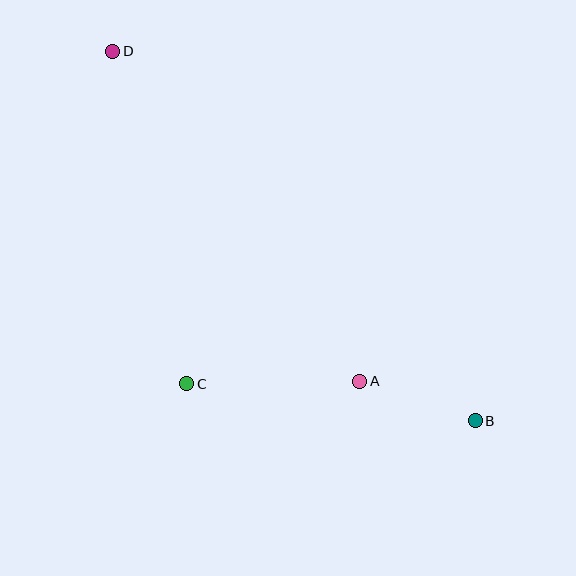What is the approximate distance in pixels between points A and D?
The distance between A and D is approximately 412 pixels.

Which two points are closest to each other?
Points A and B are closest to each other.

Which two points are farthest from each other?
Points B and D are farthest from each other.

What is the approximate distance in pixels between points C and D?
The distance between C and D is approximately 341 pixels.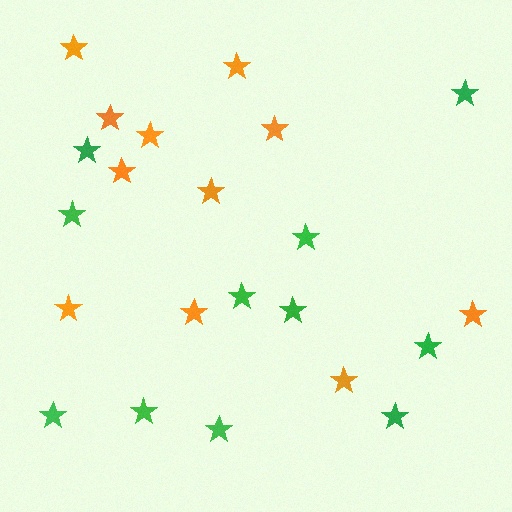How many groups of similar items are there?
There are 2 groups: one group of green stars (11) and one group of orange stars (11).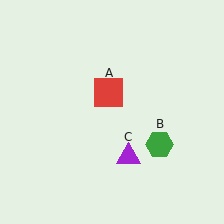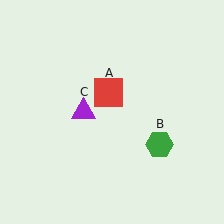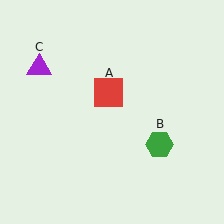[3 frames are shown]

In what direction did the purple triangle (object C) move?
The purple triangle (object C) moved up and to the left.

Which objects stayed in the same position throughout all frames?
Red square (object A) and green hexagon (object B) remained stationary.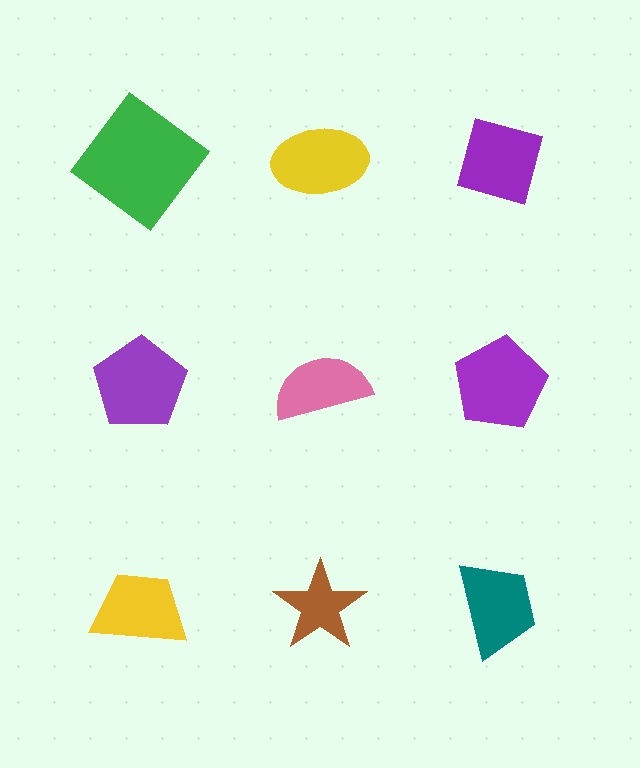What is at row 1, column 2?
A yellow ellipse.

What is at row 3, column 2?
A brown star.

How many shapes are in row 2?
3 shapes.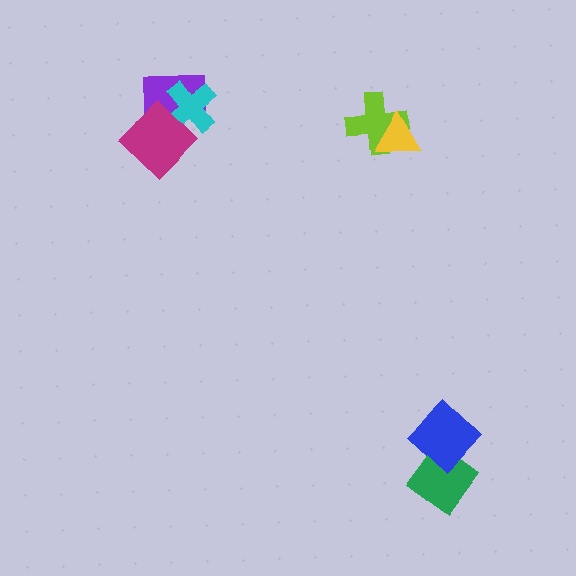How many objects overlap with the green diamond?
1 object overlaps with the green diamond.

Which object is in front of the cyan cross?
The magenta diamond is in front of the cyan cross.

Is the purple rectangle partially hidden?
Yes, it is partially covered by another shape.